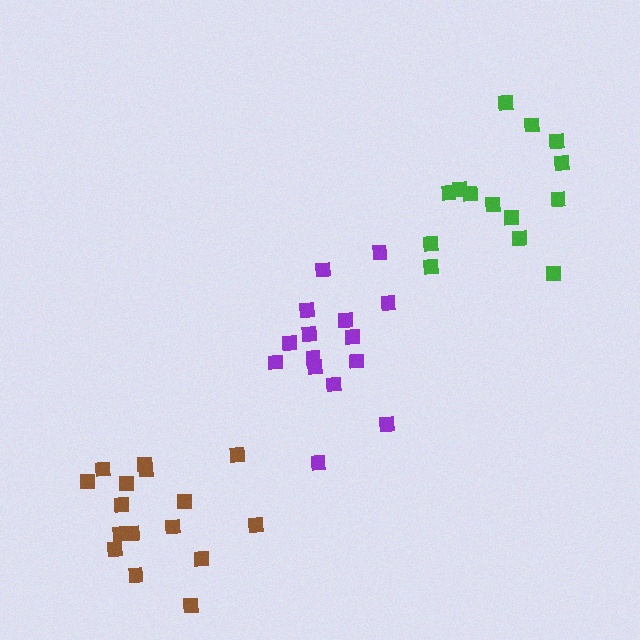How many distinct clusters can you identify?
There are 3 distinct clusters.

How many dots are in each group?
Group 1: 15 dots, Group 2: 14 dots, Group 3: 16 dots (45 total).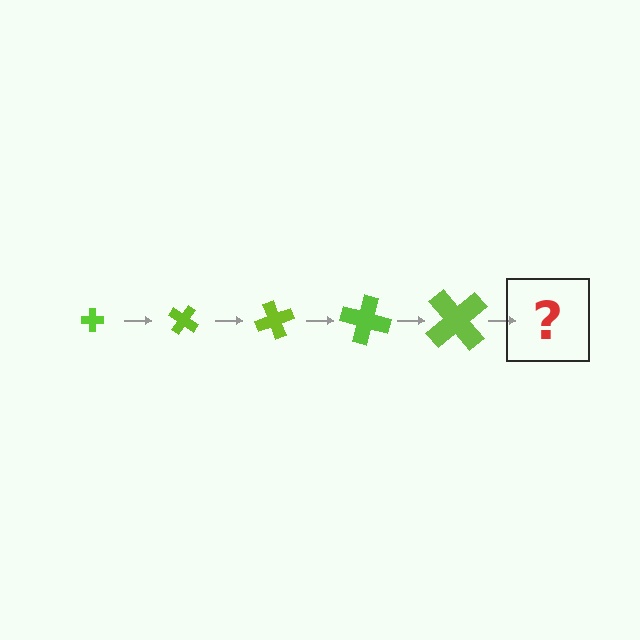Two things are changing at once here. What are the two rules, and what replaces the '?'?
The two rules are that the cross grows larger each step and it rotates 35 degrees each step. The '?' should be a cross, larger than the previous one and rotated 175 degrees from the start.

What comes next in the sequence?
The next element should be a cross, larger than the previous one and rotated 175 degrees from the start.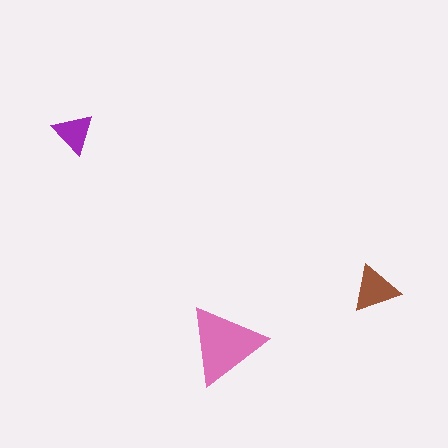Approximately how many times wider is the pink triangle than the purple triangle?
About 2 times wider.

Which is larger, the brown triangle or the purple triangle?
The brown one.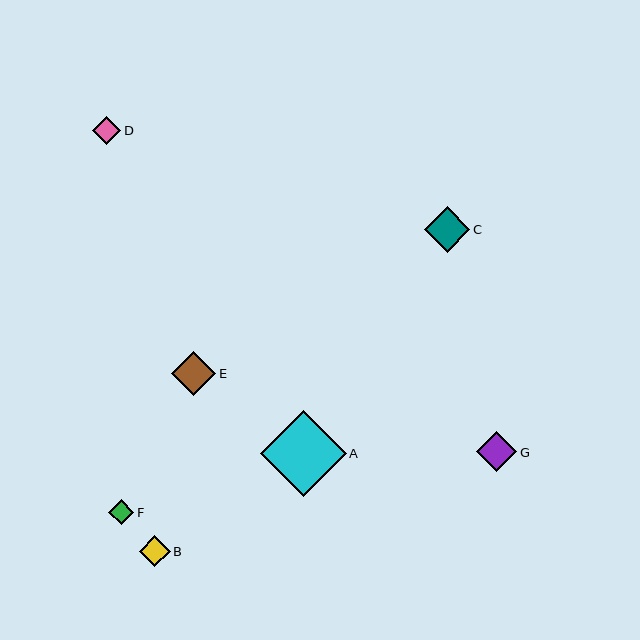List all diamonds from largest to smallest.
From largest to smallest: A, C, E, G, B, D, F.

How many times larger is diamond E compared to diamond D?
Diamond E is approximately 1.6 times the size of diamond D.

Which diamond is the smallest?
Diamond F is the smallest with a size of approximately 26 pixels.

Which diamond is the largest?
Diamond A is the largest with a size of approximately 85 pixels.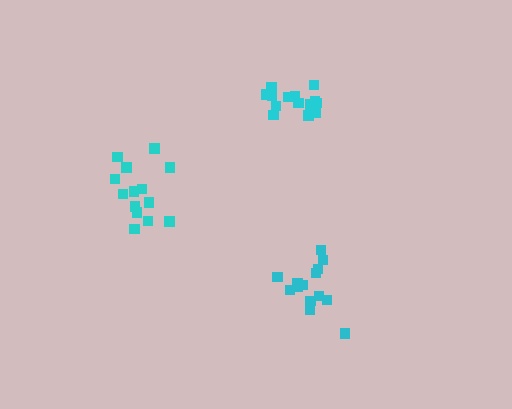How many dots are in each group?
Group 1: 14 dots, Group 2: 14 dots, Group 3: 14 dots (42 total).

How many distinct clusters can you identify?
There are 3 distinct clusters.